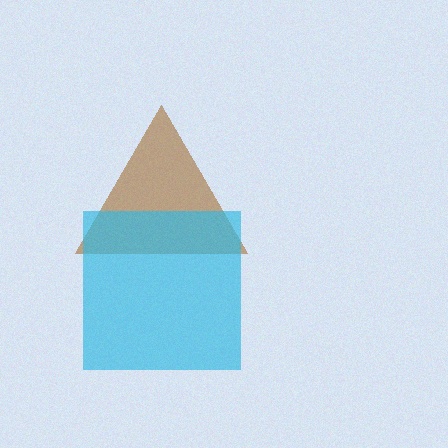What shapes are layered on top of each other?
The layered shapes are: a brown triangle, a cyan square.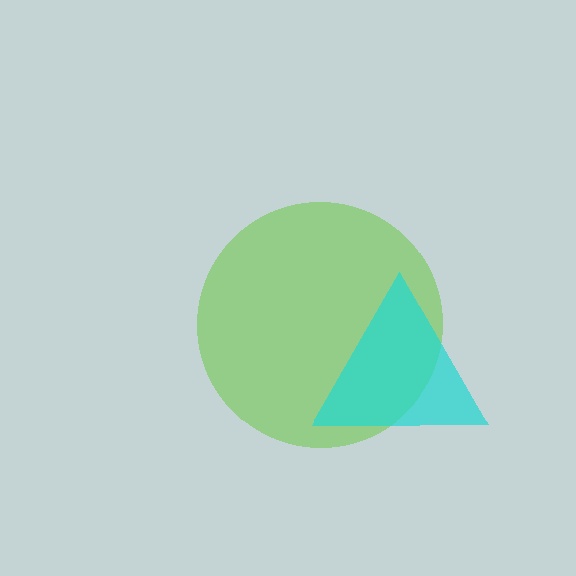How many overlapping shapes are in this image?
There are 2 overlapping shapes in the image.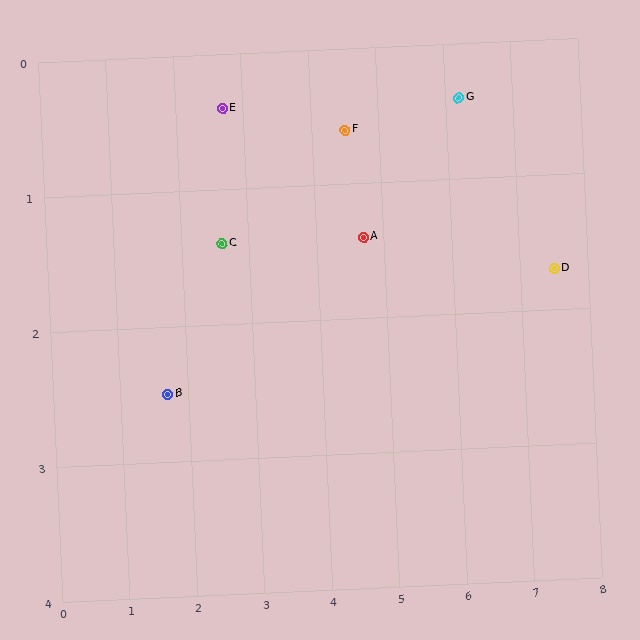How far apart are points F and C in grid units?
Points F and C are about 2.1 grid units apart.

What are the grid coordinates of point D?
Point D is at approximately (7.5, 1.7).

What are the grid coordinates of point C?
Point C is at approximately (2.6, 1.4).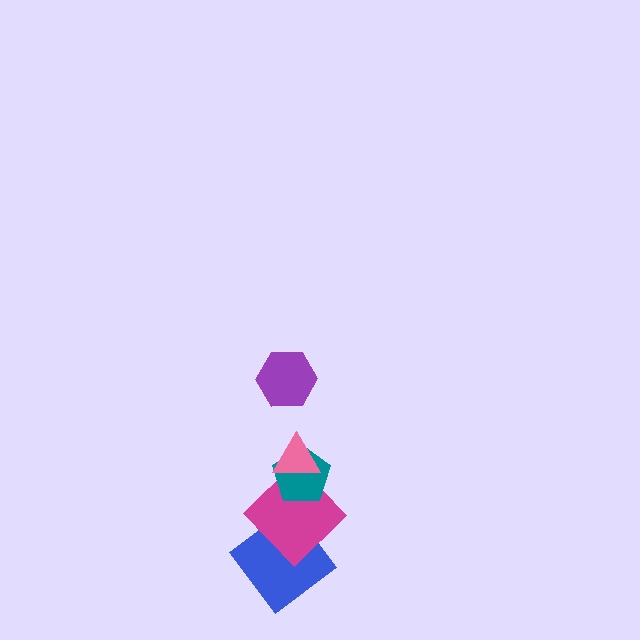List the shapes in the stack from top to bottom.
From top to bottom: the purple hexagon, the pink triangle, the teal pentagon, the magenta diamond, the blue diamond.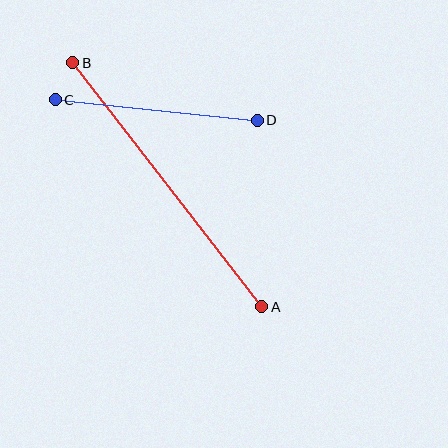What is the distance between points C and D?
The distance is approximately 203 pixels.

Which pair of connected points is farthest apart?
Points A and B are farthest apart.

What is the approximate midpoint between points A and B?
The midpoint is at approximately (167, 185) pixels.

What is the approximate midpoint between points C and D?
The midpoint is at approximately (156, 110) pixels.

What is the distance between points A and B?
The distance is approximately 308 pixels.